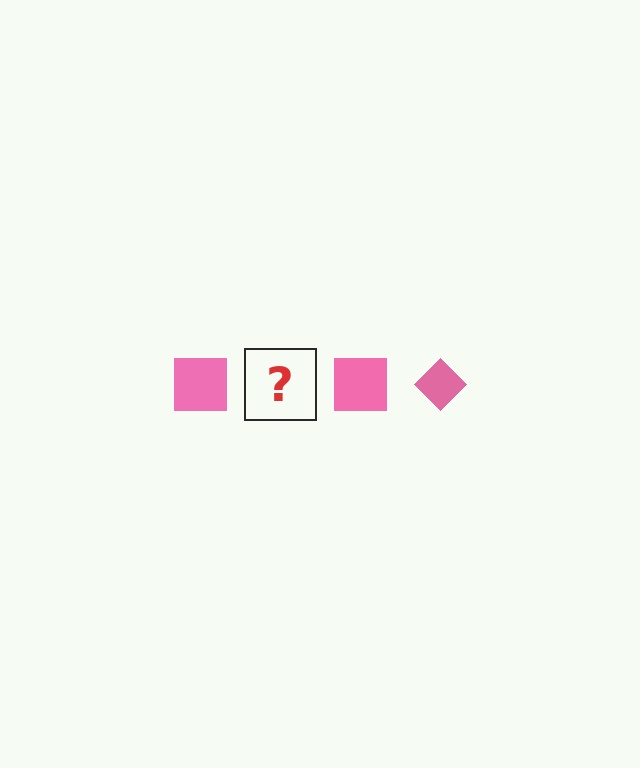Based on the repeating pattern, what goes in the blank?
The blank should be a pink diamond.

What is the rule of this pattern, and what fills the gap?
The rule is that the pattern cycles through square, diamond shapes in pink. The gap should be filled with a pink diamond.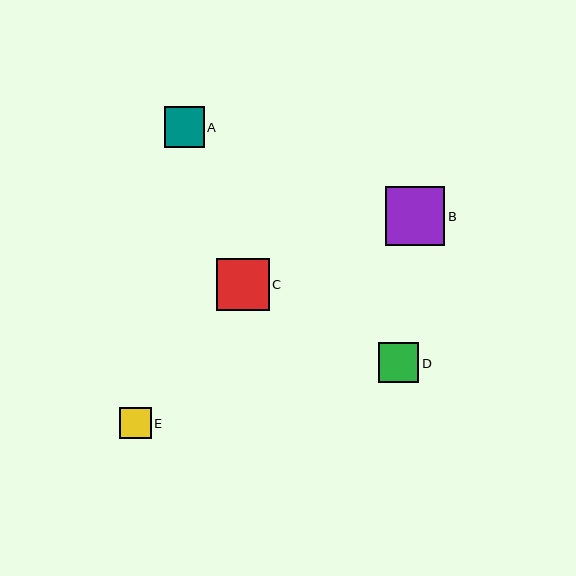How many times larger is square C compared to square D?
Square C is approximately 1.3 times the size of square D.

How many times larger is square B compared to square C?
Square B is approximately 1.1 times the size of square C.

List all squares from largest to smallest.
From largest to smallest: B, C, A, D, E.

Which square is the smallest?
Square E is the smallest with a size of approximately 31 pixels.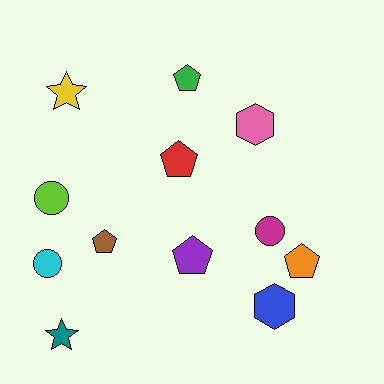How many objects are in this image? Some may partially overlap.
There are 12 objects.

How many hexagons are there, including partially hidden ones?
There are 2 hexagons.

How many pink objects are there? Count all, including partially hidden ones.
There is 1 pink object.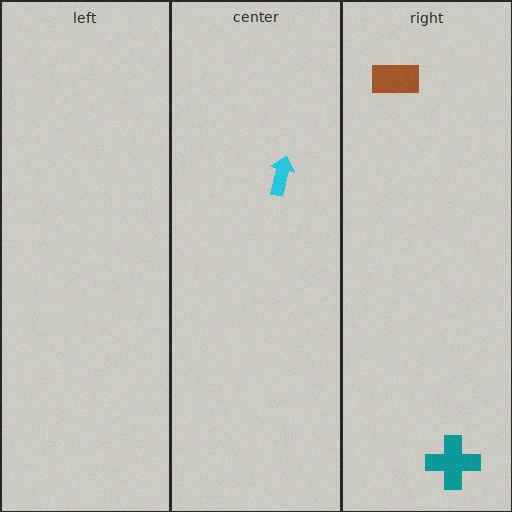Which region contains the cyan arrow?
The center region.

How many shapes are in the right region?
2.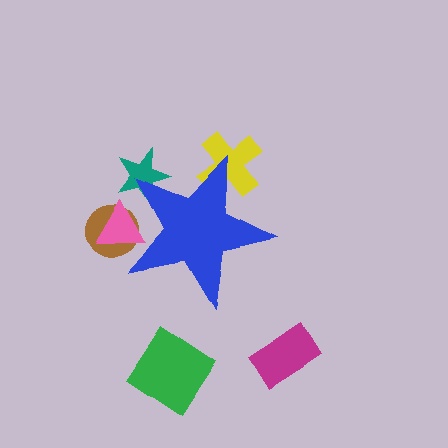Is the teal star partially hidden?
Yes, the teal star is partially hidden behind the blue star.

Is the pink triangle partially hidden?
Yes, the pink triangle is partially hidden behind the blue star.